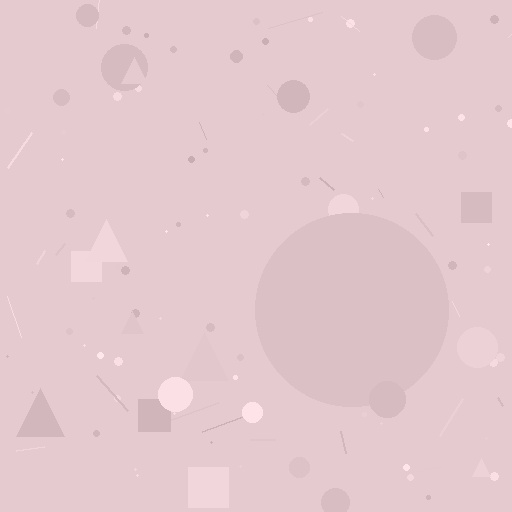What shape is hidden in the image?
A circle is hidden in the image.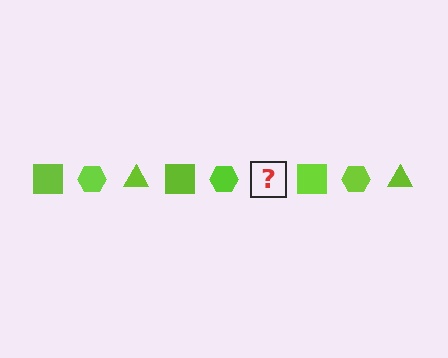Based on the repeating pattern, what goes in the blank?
The blank should be a lime triangle.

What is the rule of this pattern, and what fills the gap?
The rule is that the pattern cycles through square, hexagon, triangle shapes in lime. The gap should be filled with a lime triangle.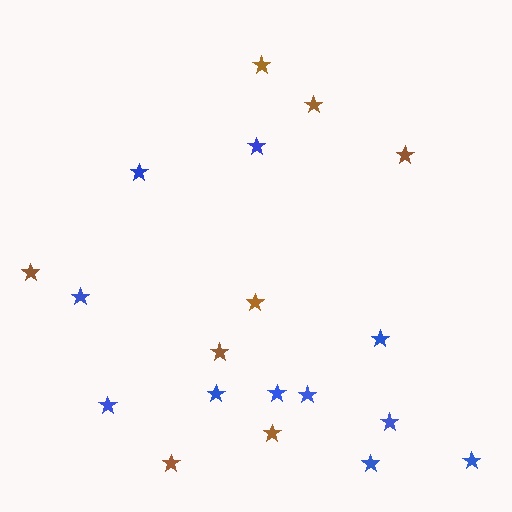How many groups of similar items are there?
There are 2 groups: one group of brown stars (8) and one group of blue stars (11).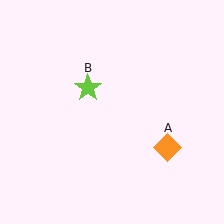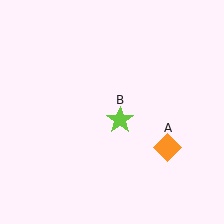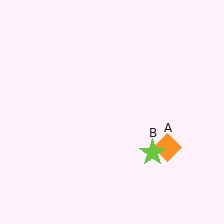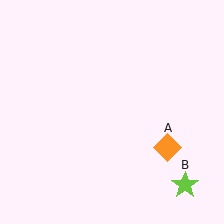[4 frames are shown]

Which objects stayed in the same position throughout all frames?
Orange diamond (object A) remained stationary.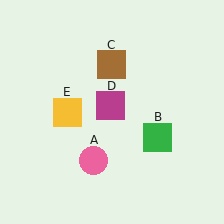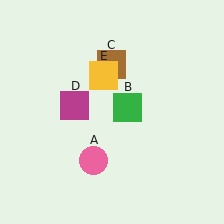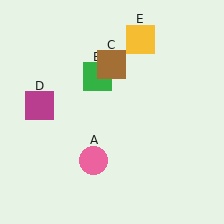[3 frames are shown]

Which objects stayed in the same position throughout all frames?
Pink circle (object A) and brown square (object C) remained stationary.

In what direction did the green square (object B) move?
The green square (object B) moved up and to the left.